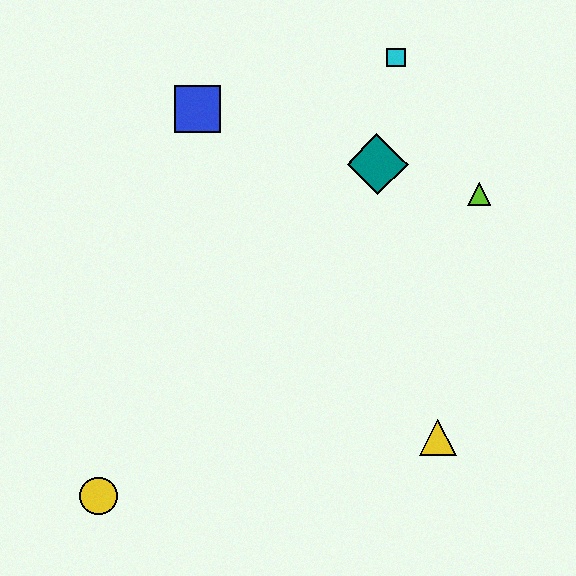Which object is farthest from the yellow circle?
The cyan square is farthest from the yellow circle.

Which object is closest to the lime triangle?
The teal diamond is closest to the lime triangle.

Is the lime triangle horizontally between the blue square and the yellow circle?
No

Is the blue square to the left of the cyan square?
Yes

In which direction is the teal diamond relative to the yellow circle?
The teal diamond is above the yellow circle.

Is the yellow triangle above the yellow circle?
Yes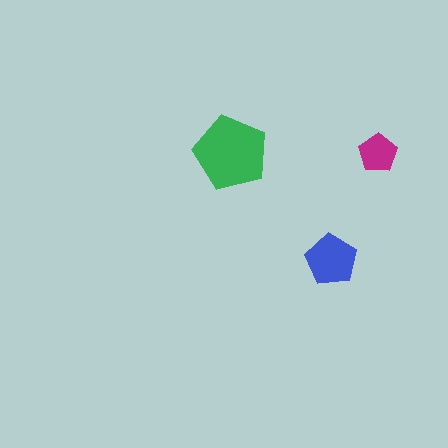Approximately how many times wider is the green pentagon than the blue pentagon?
About 1.5 times wider.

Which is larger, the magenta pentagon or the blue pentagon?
The blue one.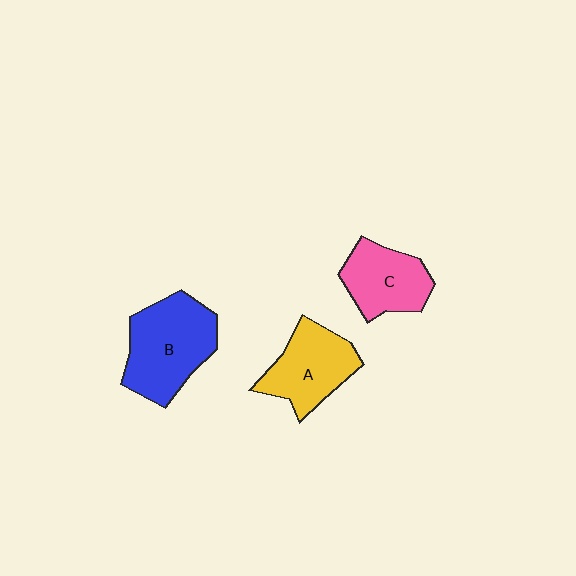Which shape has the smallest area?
Shape C (pink).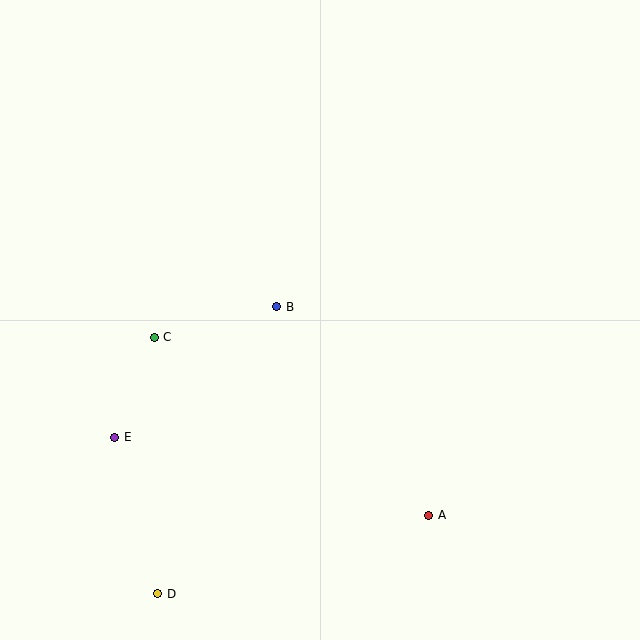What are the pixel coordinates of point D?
Point D is at (158, 594).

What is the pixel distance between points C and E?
The distance between C and E is 108 pixels.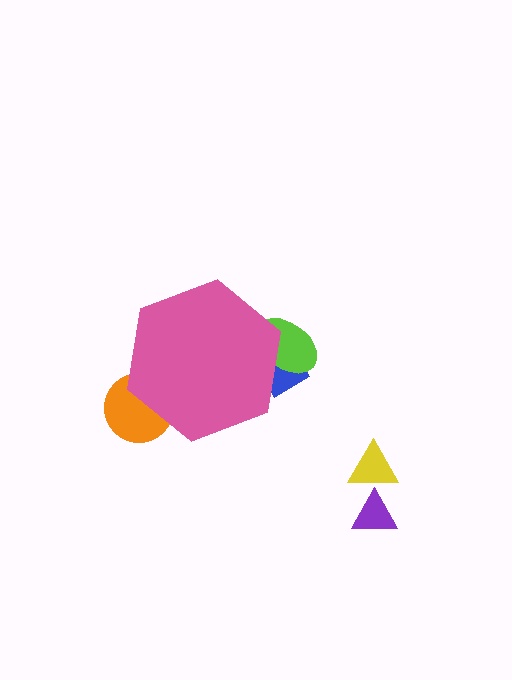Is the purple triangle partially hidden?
No, the purple triangle is fully visible.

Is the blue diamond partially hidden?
Yes, the blue diamond is partially hidden behind the pink hexagon.